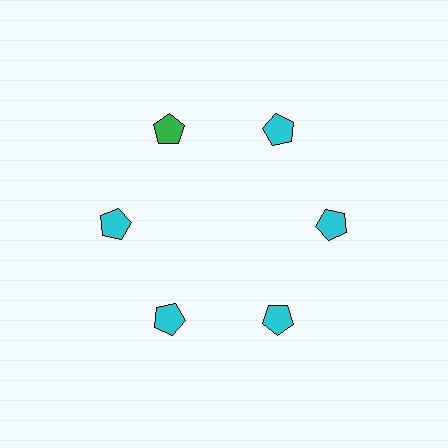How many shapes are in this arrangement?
There are 6 shapes arranged in a ring pattern.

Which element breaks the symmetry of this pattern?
The green pentagon at roughly the 11 o'clock position breaks the symmetry. All other shapes are cyan pentagons.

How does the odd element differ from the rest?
It has a different color: green instead of cyan.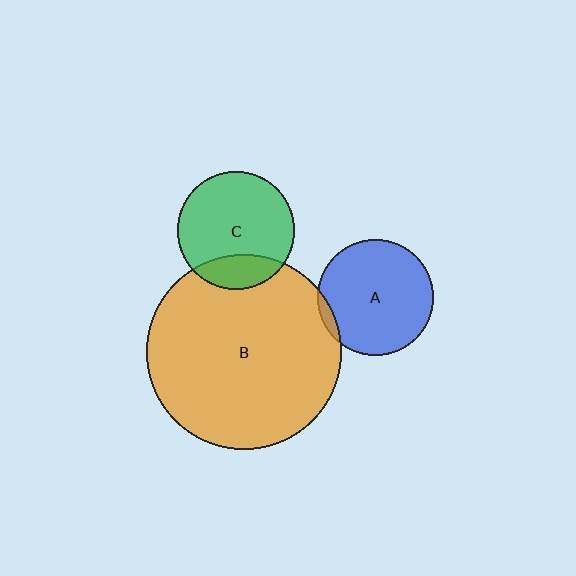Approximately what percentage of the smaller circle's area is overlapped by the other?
Approximately 5%.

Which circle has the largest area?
Circle B (orange).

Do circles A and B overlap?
Yes.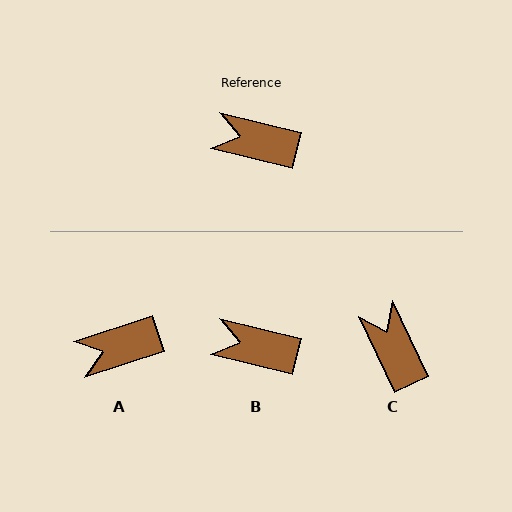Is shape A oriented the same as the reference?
No, it is off by about 32 degrees.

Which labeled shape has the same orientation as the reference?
B.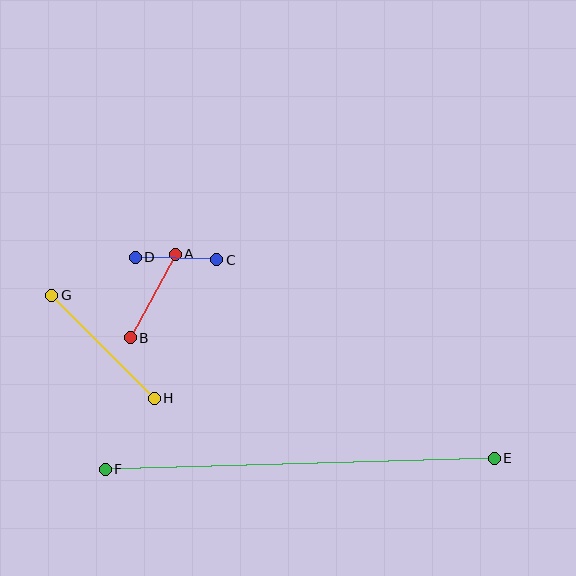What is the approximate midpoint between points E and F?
The midpoint is at approximately (300, 464) pixels.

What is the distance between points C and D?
The distance is approximately 82 pixels.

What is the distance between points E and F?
The distance is approximately 389 pixels.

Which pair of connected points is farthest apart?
Points E and F are farthest apart.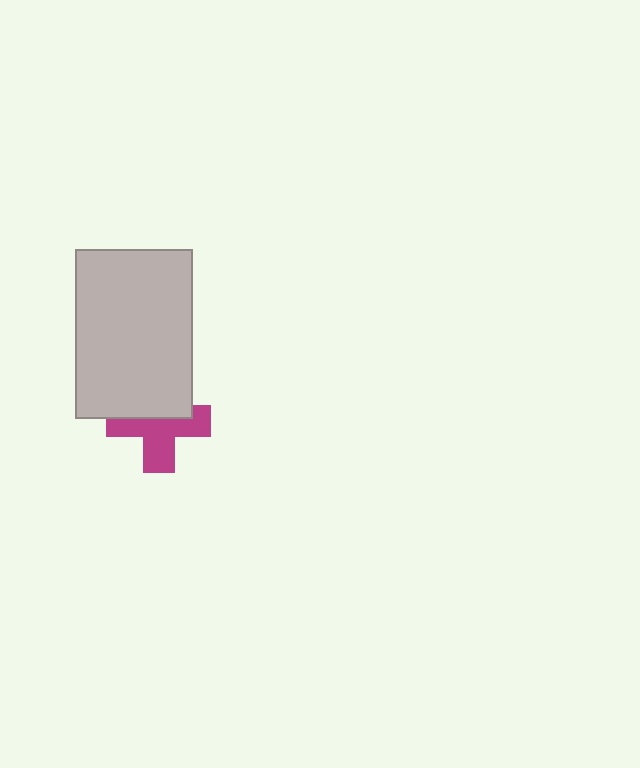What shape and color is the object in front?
The object in front is a light gray rectangle.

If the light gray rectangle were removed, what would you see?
You would see the complete magenta cross.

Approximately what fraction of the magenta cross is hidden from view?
Roughly 43% of the magenta cross is hidden behind the light gray rectangle.